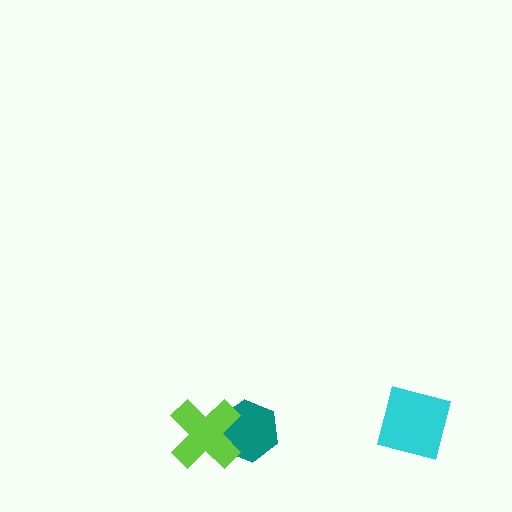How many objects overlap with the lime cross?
1 object overlaps with the lime cross.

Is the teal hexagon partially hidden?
Yes, it is partially covered by another shape.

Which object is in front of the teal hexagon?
The lime cross is in front of the teal hexagon.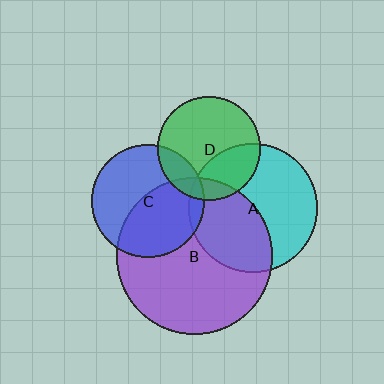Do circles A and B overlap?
Yes.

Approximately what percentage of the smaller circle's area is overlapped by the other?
Approximately 45%.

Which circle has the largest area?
Circle B (purple).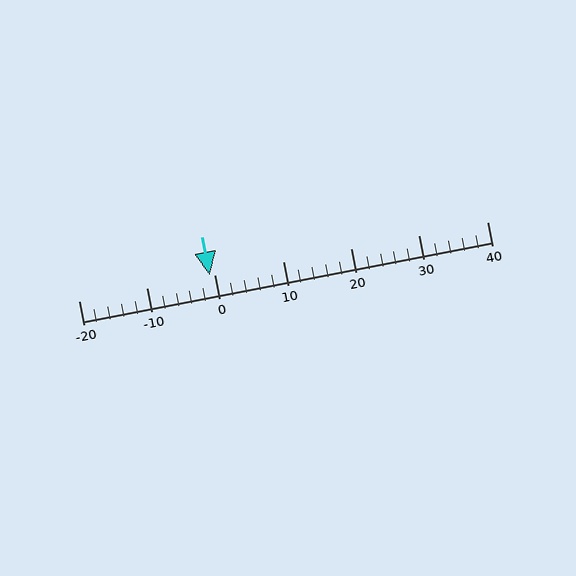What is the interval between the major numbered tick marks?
The major tick marks are spaced 10 units apart.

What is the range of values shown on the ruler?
The ruler shows values from -20 to 40.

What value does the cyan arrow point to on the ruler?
The cyan arrow points to approximately -1.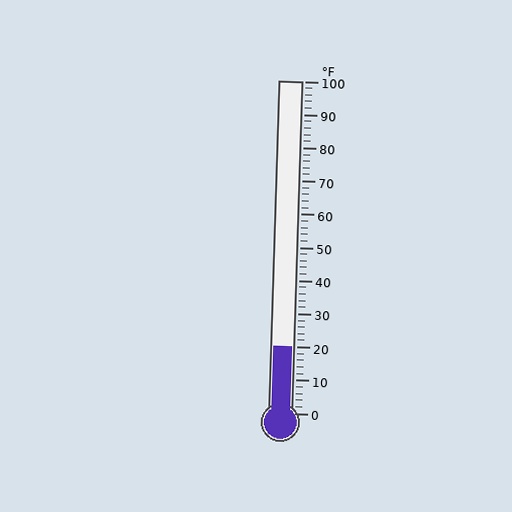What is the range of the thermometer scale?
The thermometer scale ranges from 0°F to 100°F.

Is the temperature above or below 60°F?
The temperature is below 60°F.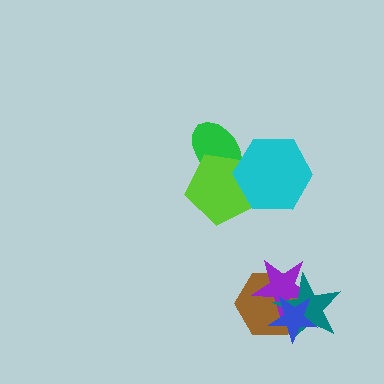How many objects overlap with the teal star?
3 objects overlap with the teal star.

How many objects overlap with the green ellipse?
2 objects overlap with the green ellipse.